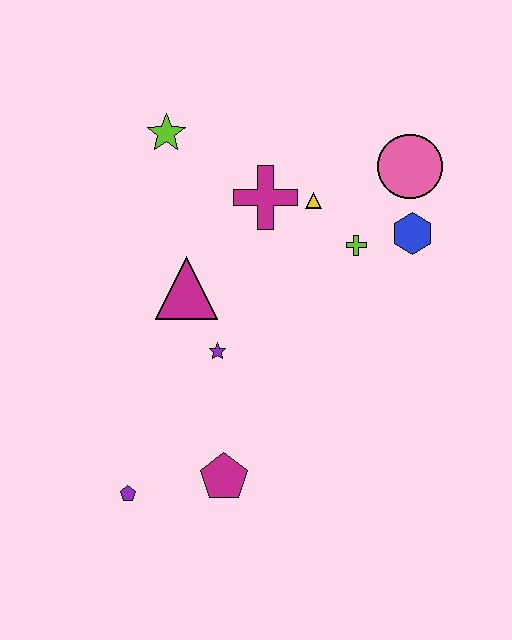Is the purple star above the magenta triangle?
No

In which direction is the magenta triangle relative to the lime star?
The magenta triangle is below the lime star.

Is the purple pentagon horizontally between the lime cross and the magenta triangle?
No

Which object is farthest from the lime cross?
The purple pentagon is farthest from the lime cross.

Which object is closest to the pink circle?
The blue hexagon is closest to the pink circle.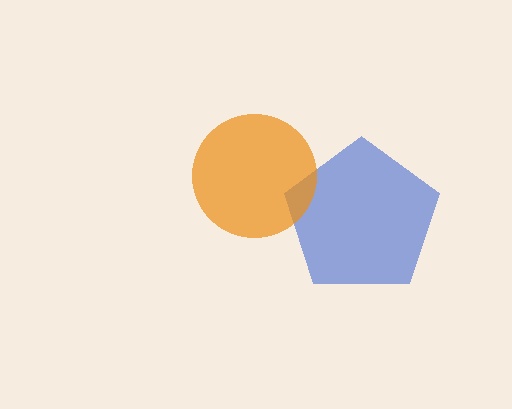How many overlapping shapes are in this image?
There are 2 overlapping shapes in the image.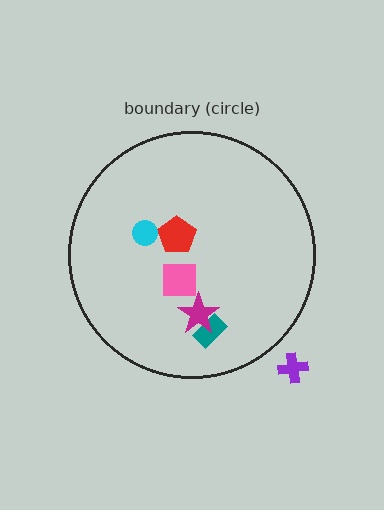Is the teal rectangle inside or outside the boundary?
Inside.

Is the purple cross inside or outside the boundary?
Outside.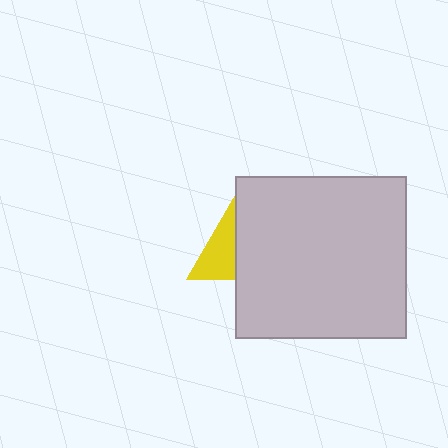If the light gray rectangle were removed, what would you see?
You would see the complete yellow triangle.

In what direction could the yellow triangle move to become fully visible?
The yellow triangle could move left. That would shift it out from behind the light gray rectangle entirely.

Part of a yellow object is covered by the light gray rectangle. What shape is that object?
It is a triangle.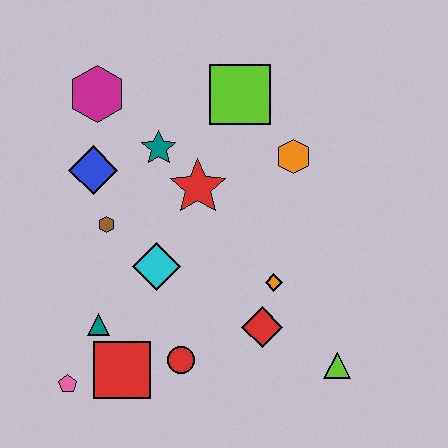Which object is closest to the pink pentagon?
The red square is closest to the pink pentagon.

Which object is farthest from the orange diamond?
The magenta hexagon is farthest from the orange diamond.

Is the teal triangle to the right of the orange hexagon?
No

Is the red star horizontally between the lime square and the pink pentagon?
Yes